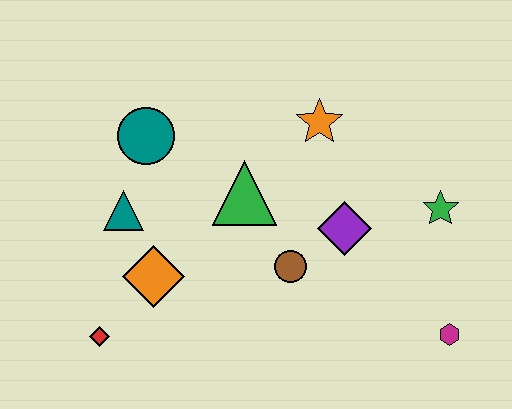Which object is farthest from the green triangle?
The magenta hexagon is farthest from the green triangle.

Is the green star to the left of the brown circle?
No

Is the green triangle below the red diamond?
No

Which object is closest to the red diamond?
The orange diamond is closest to the red diamond.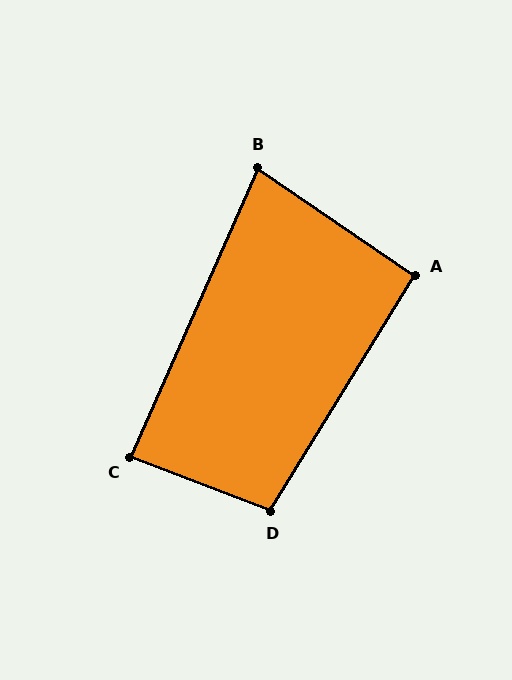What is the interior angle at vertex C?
Approximately 87 degrees (approximately right).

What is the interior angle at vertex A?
Approximately 93 degrees (approximately right).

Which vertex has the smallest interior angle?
B, at approximately 80 degrees.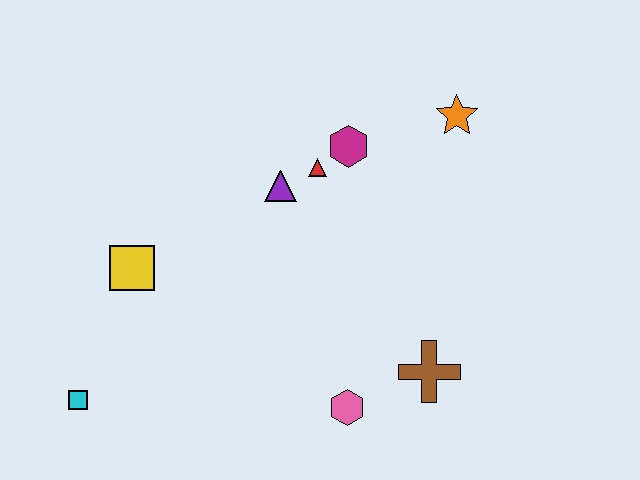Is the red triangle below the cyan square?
No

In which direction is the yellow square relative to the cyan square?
The yellow square is above the cyan square.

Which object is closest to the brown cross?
The pink hexagon is closest to the brown cross.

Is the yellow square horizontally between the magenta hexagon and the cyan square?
Yes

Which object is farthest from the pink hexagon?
The orange star is farthest from the pink hexagon.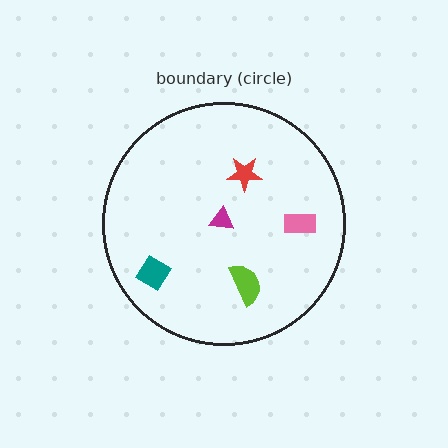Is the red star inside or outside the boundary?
Inside.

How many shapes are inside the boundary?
5 inside, 0 outside.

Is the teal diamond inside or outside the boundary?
Inside.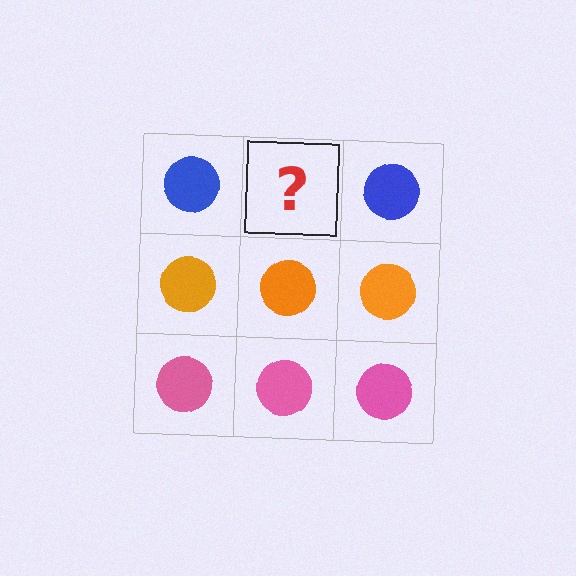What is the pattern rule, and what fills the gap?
The rule is that each row has a consistent color. The gap should be filled with a blue circle.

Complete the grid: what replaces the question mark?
The question mark should be replaced with a blue circle.